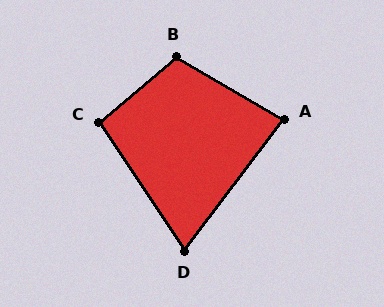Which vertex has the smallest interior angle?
D, at approximately 71 degrees.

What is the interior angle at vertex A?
Approximately 83 degrees (acute).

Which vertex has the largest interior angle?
B, at approximately 109 degrees.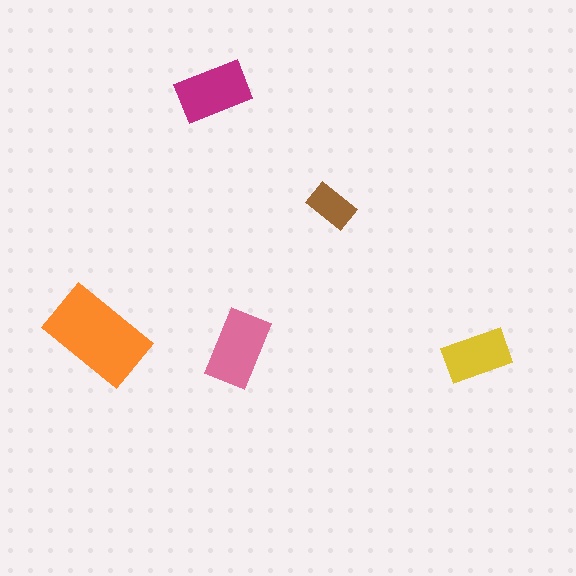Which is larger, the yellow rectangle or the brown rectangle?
The yellow one.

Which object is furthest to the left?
The orange rectangle is leftmost.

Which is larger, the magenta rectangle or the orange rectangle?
The orange one.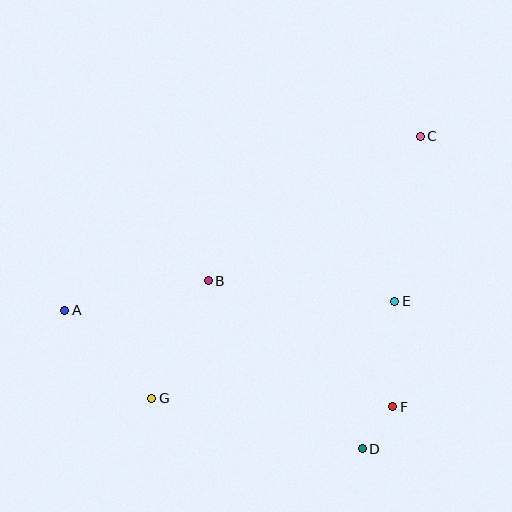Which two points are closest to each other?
Points D and F are closest to each other.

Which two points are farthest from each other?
Points A and C are farthest from each other.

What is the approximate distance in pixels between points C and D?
The distance between C and D is approximately 318 pixels.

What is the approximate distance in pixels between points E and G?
The distance between E and G is approximately 262 pixels.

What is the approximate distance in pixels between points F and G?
The distance between F and G is approximately 241 pixels.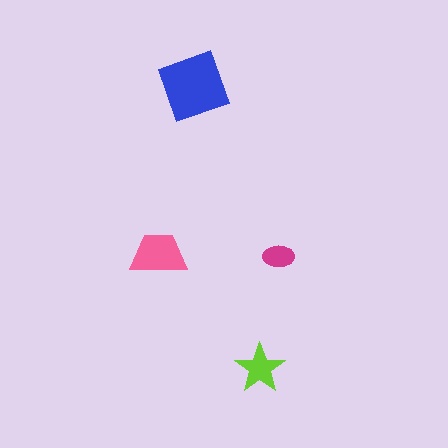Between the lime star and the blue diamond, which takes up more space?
The blue diamond.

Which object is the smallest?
The magenta ellipse.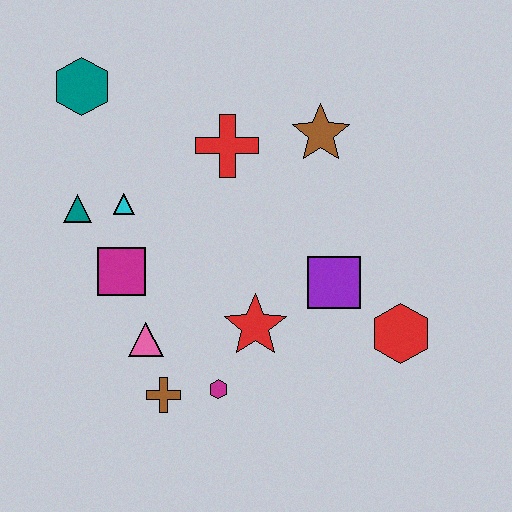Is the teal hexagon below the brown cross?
No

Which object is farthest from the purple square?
The teal hexagon is farthest from the purple square.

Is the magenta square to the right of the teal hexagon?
Yes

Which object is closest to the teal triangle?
The cyan triangle is closest to the teal triangle.